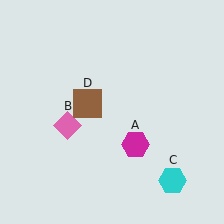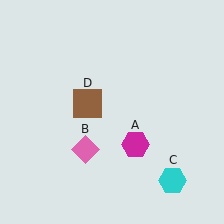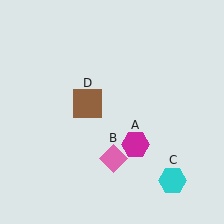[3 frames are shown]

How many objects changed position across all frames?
1 object changed position: pink diamond (object B).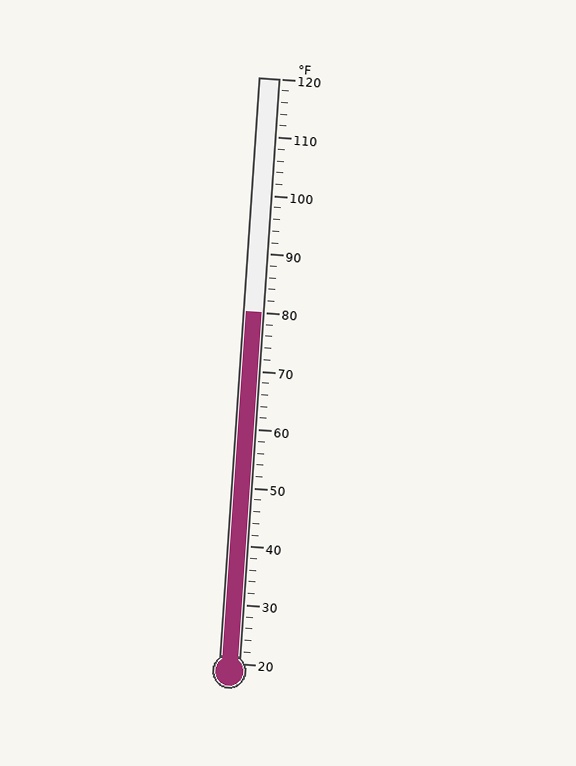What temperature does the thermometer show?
The thermometer shows approximately 80°F.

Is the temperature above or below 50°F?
The temperature is above 50°F.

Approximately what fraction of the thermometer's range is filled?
The thermometer is filled to approximately 60% of its range.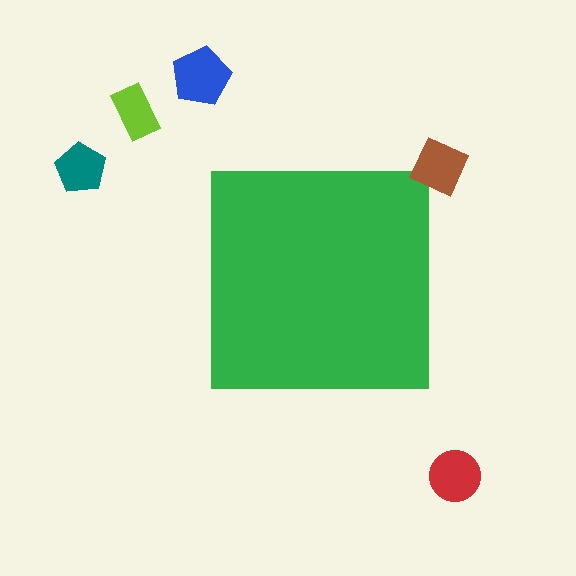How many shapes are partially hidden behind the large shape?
0 shapes are partially hidden.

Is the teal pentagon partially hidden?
No, the teal pentagon is fully visible.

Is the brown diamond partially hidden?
No, the brown diamond is fully visible.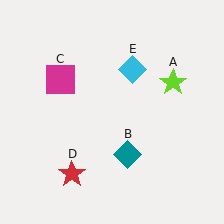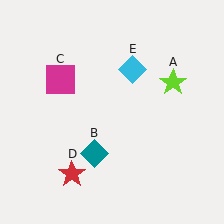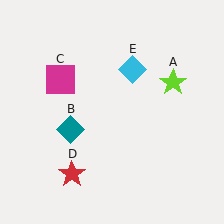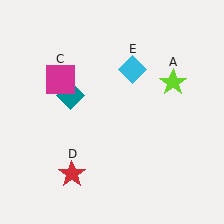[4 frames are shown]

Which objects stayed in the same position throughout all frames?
Lime star (object A) and magenta square (object C) and red star (object D) and cyan diamond (object E) remained stationary.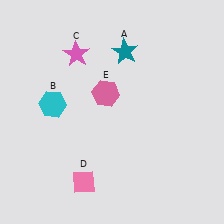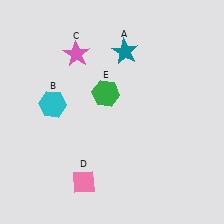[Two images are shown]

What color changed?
The hexagon (E) changed from pink in Image 1 to green in Image 2.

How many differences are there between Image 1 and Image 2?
There is 1 difference between the two images.